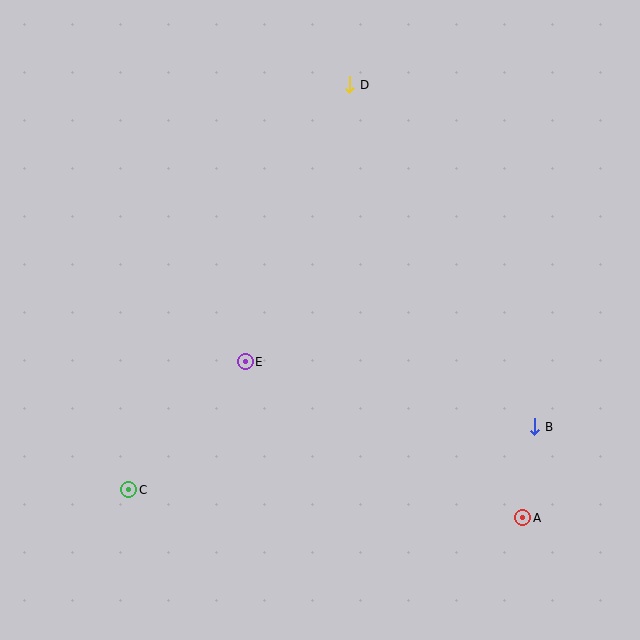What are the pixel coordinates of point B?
Point B is at (535, 427).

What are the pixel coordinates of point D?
Point D is at (350, 85).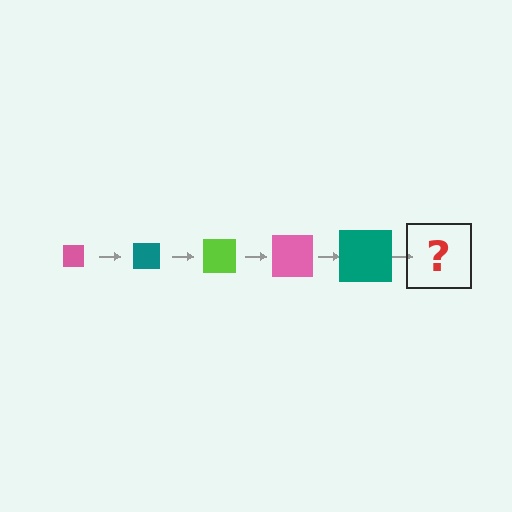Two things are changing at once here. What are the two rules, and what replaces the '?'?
The two rules are that the square grows larger each step and the color cycles through pink, teal, and lime. The '?' should be a lime square, larger than the previous one.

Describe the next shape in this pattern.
It should be a lime square, larger than the previous one.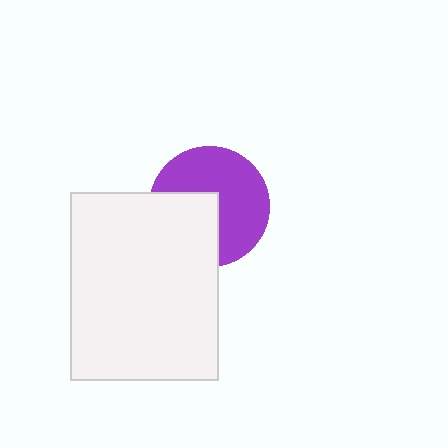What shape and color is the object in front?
The object in front is a white rectangle.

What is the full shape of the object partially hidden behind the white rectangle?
The partially hidden object is a purple circle.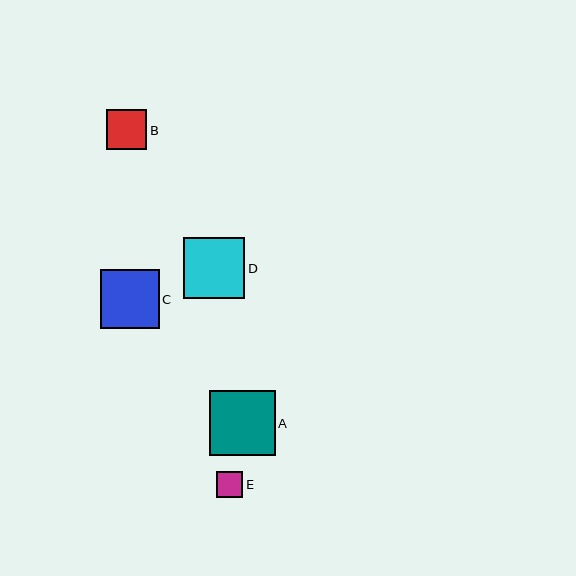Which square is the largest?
Square A is the largest with a size of approximately 65 pixels.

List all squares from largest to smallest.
From largest to smallest: A, D, C, B, E.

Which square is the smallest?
Square E is the smallest with a size of approximately 26 pixels.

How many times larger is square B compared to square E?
Square B is approximately 1.5 times the size of square E.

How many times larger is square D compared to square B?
Square D is approximately 1.5 times the size of square B.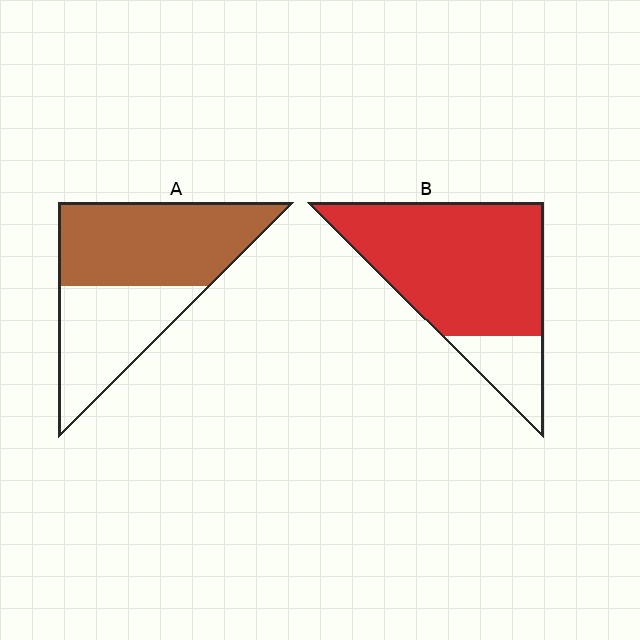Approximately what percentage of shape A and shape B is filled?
A is approximately 60% and B is approximately 80%.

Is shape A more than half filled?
Yes.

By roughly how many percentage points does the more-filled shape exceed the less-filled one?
By roughly 25 percentage points (B over A).